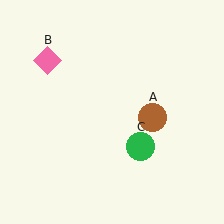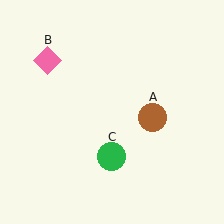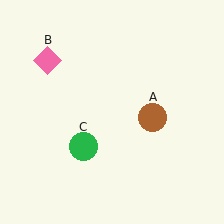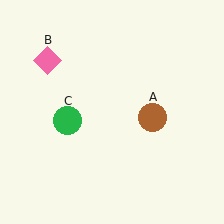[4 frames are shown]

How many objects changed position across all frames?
1 object changed position: green circle (object C).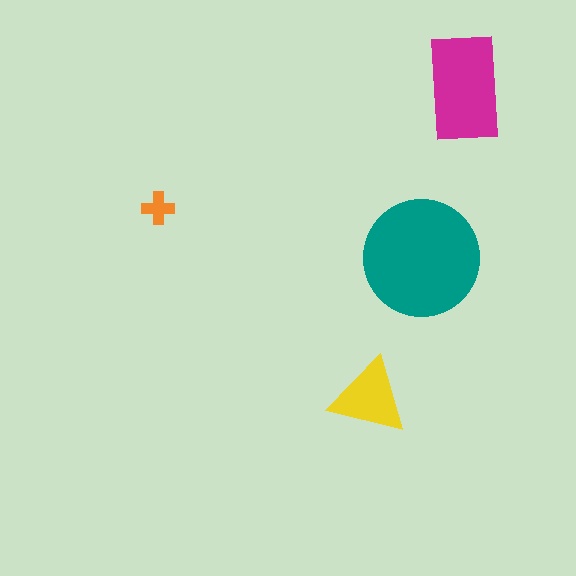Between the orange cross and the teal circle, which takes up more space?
The teal circle.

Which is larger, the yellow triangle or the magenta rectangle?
The magenta rectangle.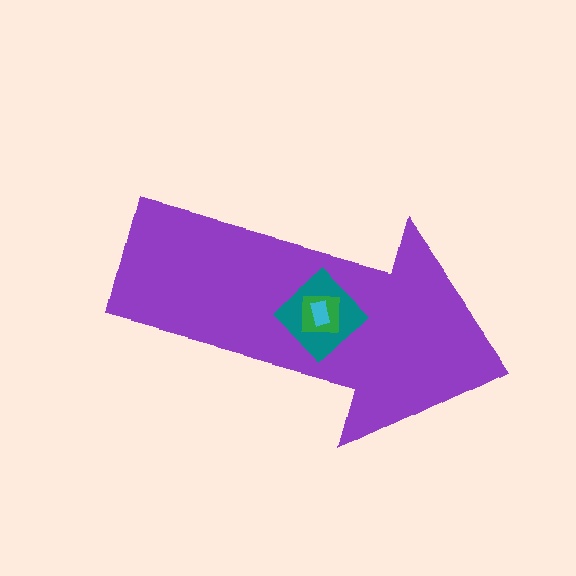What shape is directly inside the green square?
The cyan rectangle.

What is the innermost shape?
The cyan rectangle.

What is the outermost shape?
The purple arrow.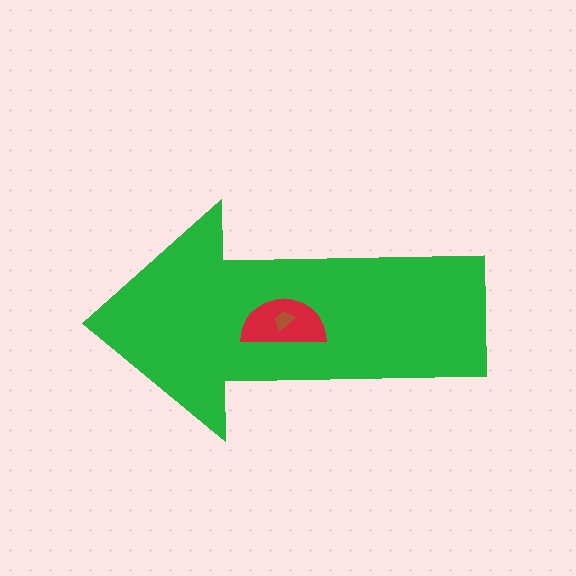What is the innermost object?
The brown trapezoid.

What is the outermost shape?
The green arrow.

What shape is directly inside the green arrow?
The red semicircle.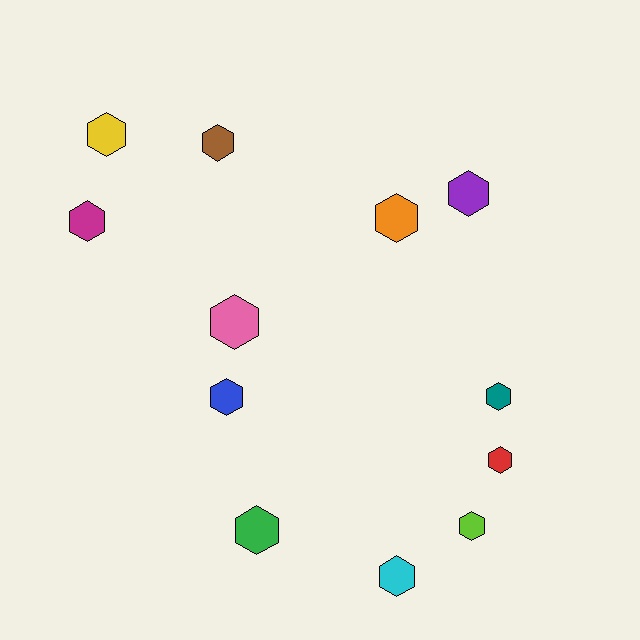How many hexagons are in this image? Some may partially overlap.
There are 12 hexagons.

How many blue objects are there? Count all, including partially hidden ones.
There is 1 blue object.